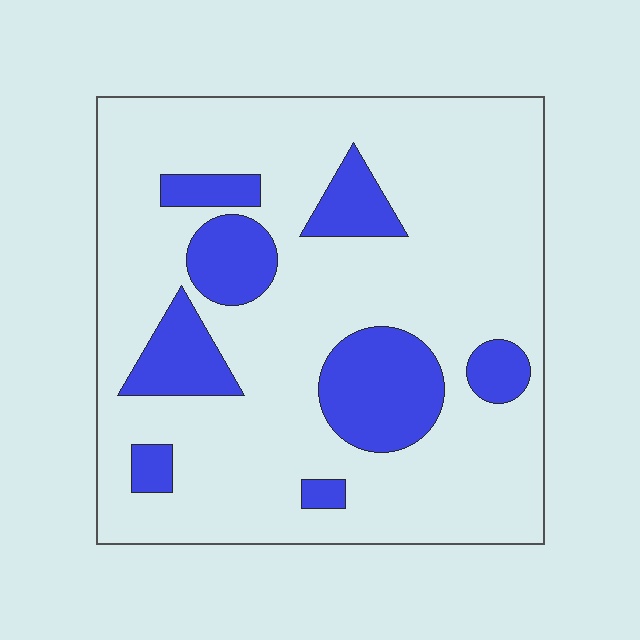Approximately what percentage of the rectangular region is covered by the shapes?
Approximately 20%.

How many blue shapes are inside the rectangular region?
8.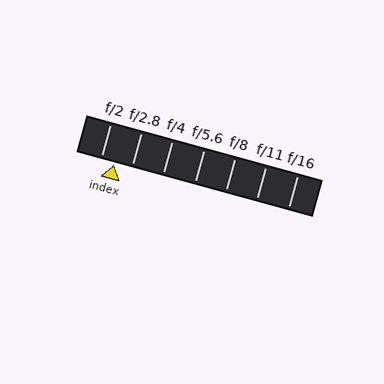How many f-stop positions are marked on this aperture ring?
There are 7 f-stop positions marked.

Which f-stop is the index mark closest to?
The index mark is closest to f/2.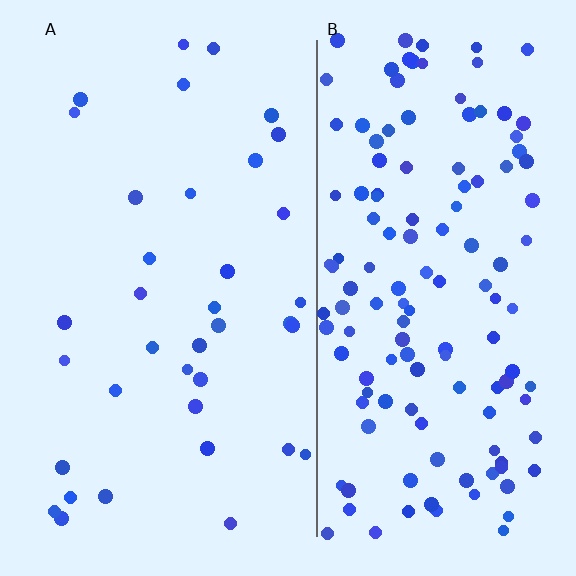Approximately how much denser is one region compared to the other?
Approximately 3.8× — region B over region A.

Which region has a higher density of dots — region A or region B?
B (the right).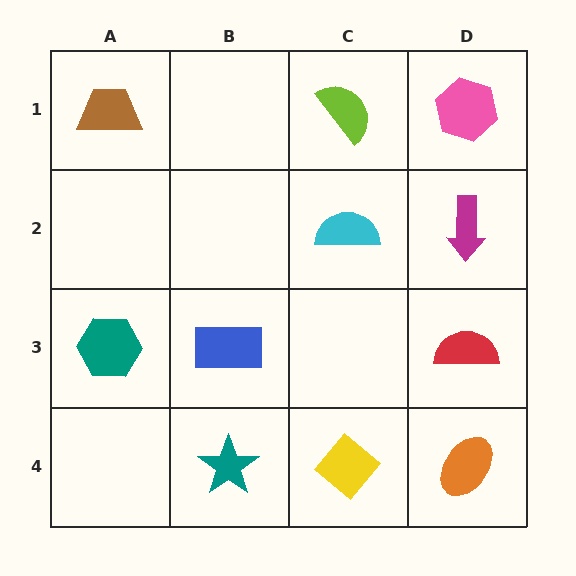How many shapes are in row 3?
3 shapes.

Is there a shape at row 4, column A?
No, that cell is empty.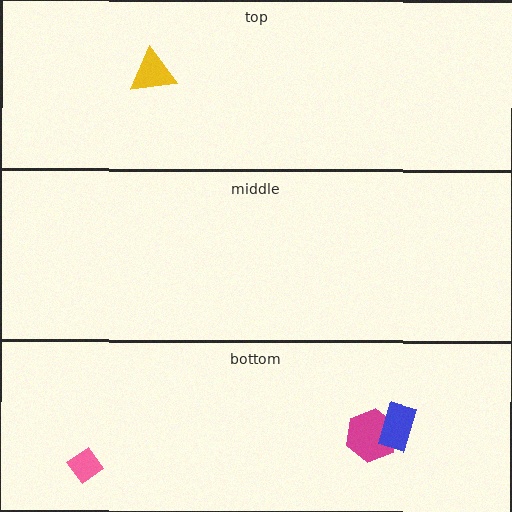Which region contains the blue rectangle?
The bottom region.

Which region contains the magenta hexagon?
The bottom region.